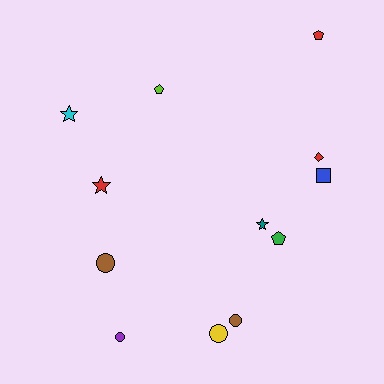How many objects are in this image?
There are 12 objects.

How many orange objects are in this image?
There are no orange objects.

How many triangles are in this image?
There are no triangles.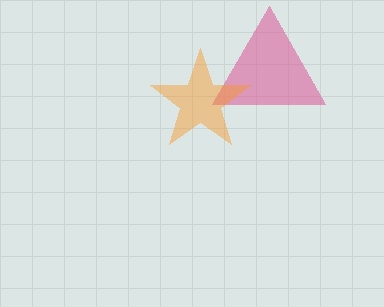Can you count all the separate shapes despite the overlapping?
Yes, there are 2 separate shapes.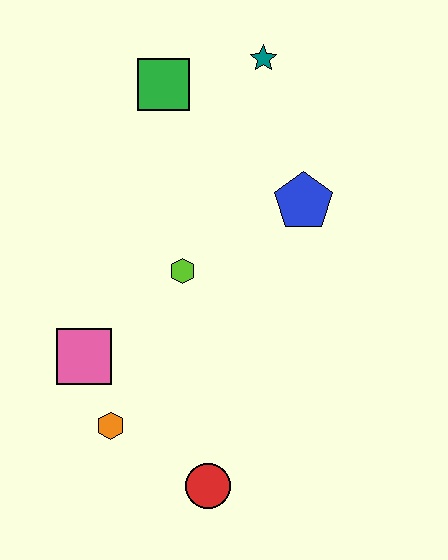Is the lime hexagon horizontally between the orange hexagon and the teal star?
Yes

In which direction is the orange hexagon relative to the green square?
The orange hexagon is below the green square.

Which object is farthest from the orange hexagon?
The teal star is farthest from the orange hexagon.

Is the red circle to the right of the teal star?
No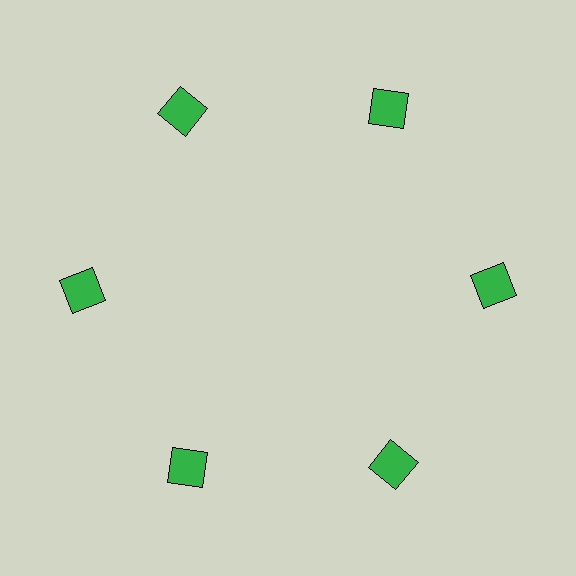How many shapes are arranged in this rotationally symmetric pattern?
There are 6 shapes, arranged in 6 groups of 1.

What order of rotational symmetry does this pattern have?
This pattern has 6-fold rotational symmetry.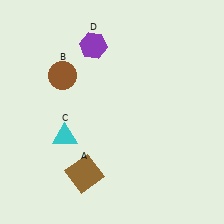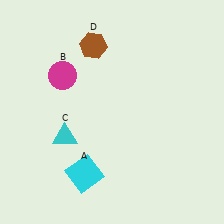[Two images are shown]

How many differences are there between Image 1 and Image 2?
There are 3 differences between the two images.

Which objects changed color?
A changed from brown to cyan. B changed from brown to magenta. D changed from purple to brown.